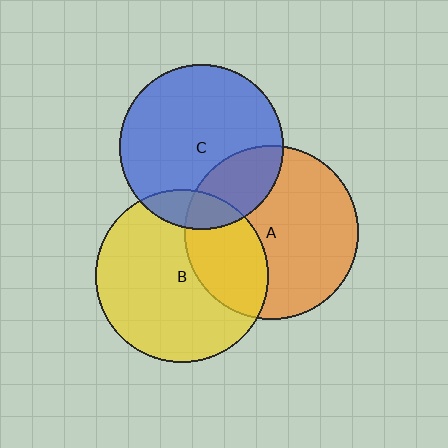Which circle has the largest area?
Circle A (orange).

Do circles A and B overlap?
Yes.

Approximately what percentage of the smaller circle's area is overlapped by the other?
Approximately 30%.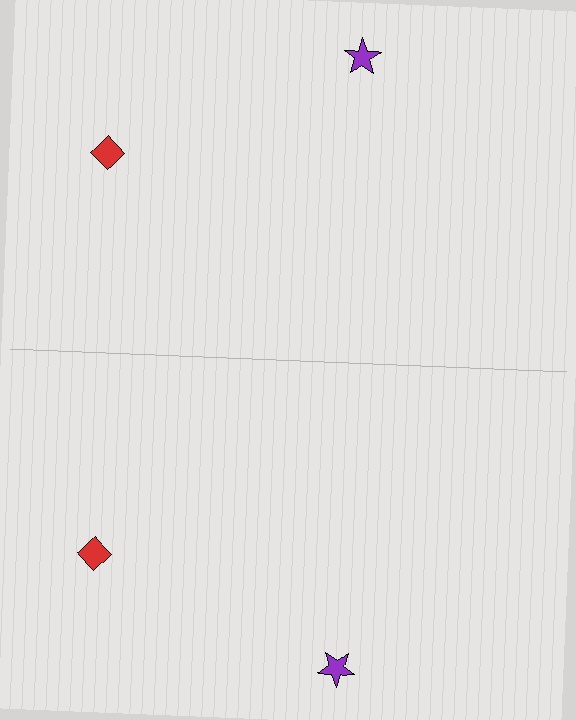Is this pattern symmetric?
Yes, this pattern has bilateral (reflection) symmetry.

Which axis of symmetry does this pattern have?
The pattern has a horizontal axis of symmetry running through the center of the image.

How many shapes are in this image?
There are 4 shapes in this image.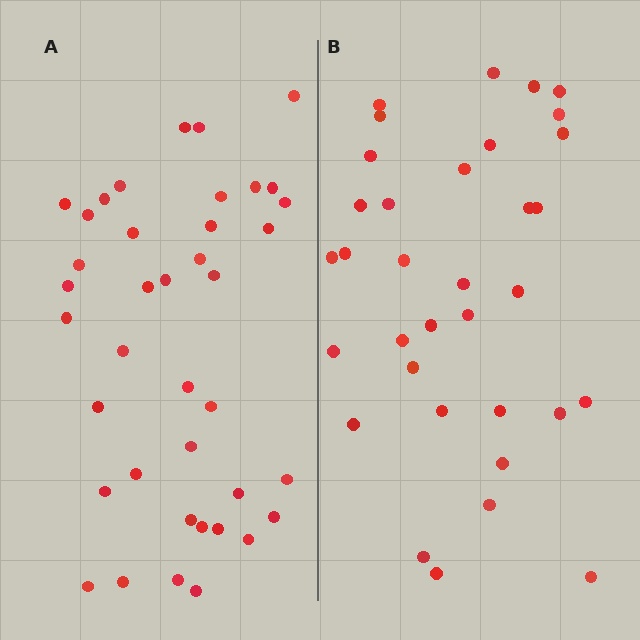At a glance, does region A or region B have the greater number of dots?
Region A (the left region) has more dots.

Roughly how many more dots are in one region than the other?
Region A has about 5 more dots than region B.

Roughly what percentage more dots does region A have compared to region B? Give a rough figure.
About 15% more.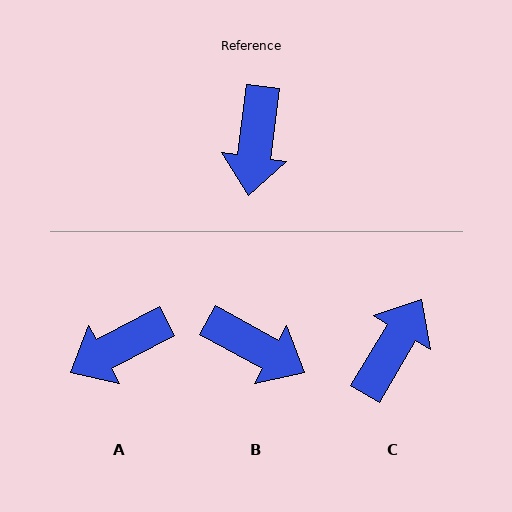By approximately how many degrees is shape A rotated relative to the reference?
Approximately 54 degrees clockwise.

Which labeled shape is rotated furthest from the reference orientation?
C, about 157 degrees away.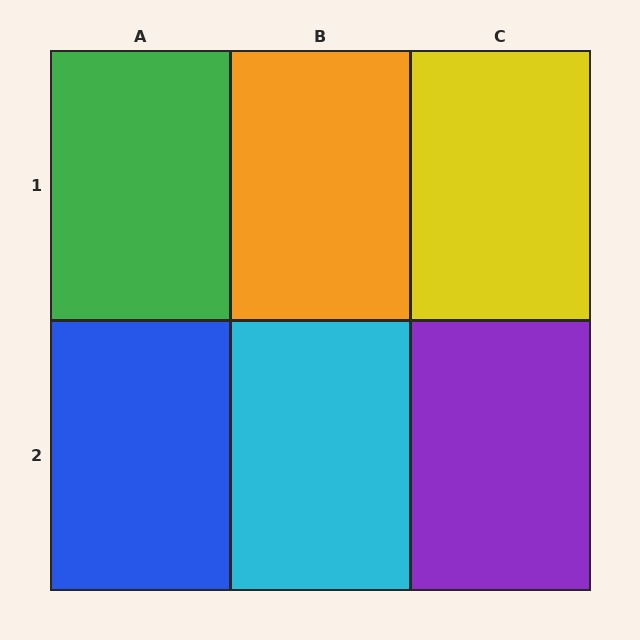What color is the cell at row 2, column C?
Purple.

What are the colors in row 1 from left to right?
Green, orange, yellow.